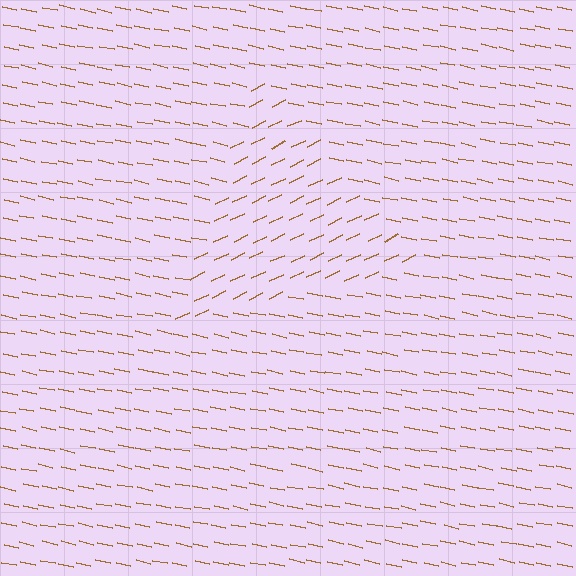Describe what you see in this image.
The image is filled with small brown line segments. A triangle region in the image has lines oriented differently from the surrounding lines, creating a visible texture boundary.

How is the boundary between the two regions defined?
The boundary is defined purely by a change in line orientation (approximately 38 degrees difference). All lines are the same color and thickness.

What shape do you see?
I see a triangle.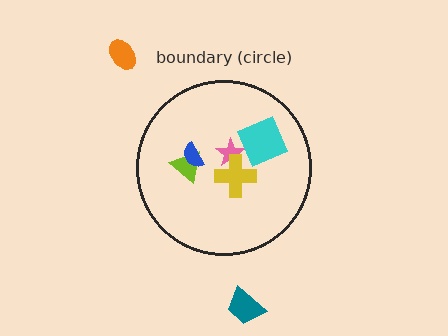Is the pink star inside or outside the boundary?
Inside.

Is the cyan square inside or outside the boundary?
Inside.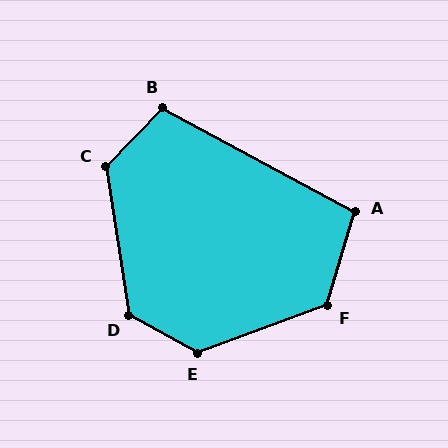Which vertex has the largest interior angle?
E, at approximately 131 degrees.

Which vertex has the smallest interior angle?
A, at approximately 102 degrees.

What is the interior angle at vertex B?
Approximately 106 degrees (obtuse).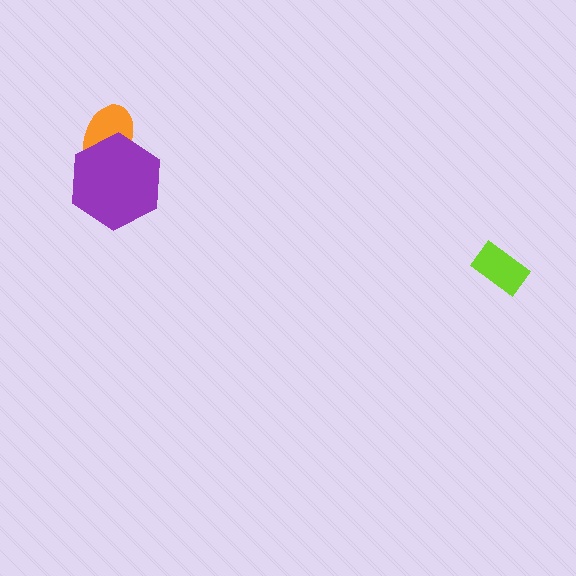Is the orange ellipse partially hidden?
Yes, it is partially covered by another shape.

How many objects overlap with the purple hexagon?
1 object overlaps with the purple hexagon.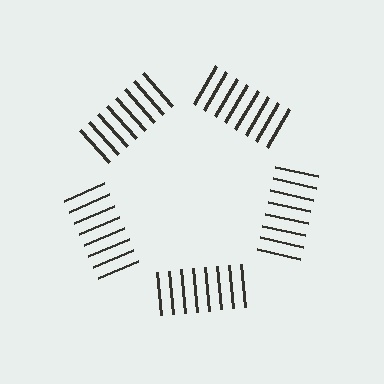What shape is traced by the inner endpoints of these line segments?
An illusory pentagon — the line segments terminate on its edges but no continuous stroke is drawn.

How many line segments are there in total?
40 — 8 along each of the 5 edges.